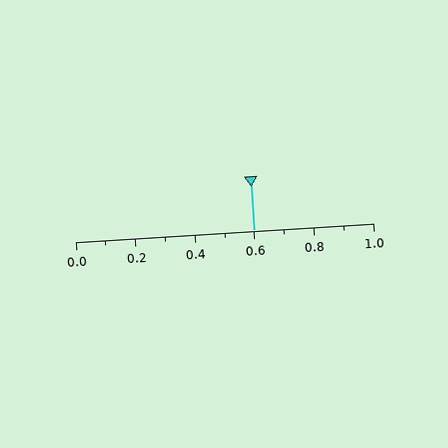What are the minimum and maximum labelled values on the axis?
The axis runs from 0.0 to 1.0.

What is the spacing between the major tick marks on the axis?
The major ticks are spaced 0.2 apart.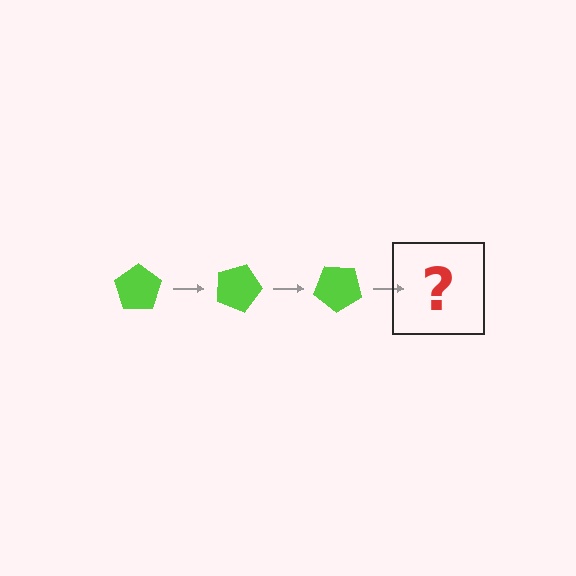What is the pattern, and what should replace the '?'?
The pattern is that the pentagon rotates 20 degrees each step. The '?' should be a lime pentagon rotated 60 degrees.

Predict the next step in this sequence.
The next step is a lime pentagon rotated 60 degrees.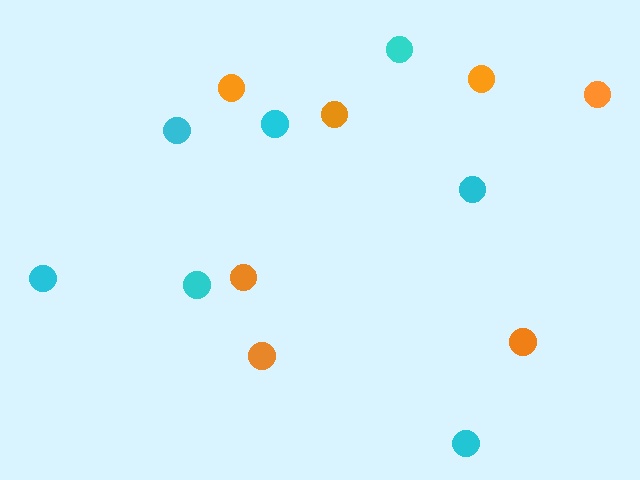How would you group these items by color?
There are 2 groups: one group of cyan circles (7) and one group of orange circles (7).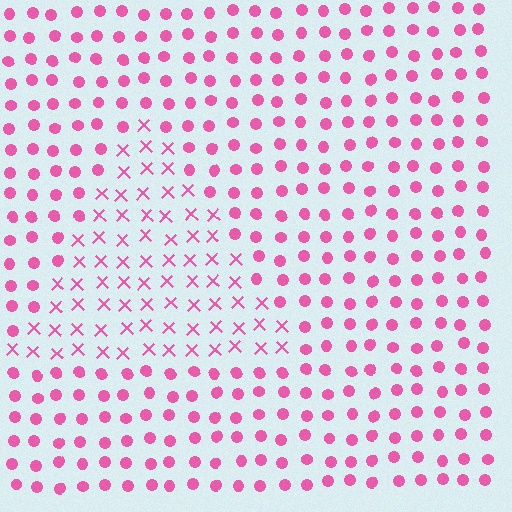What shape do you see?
I see a triangle.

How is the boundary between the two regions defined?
The boundary is defined by a change in element shape: X marks inside vs. circles outside. All elements share the same color and spacing.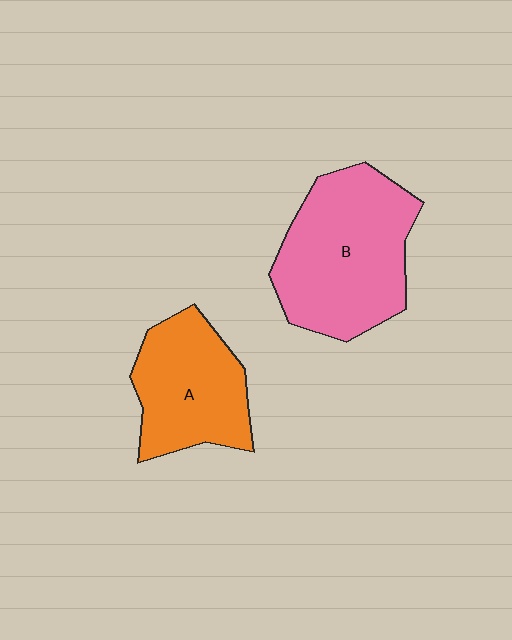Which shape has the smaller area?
Shape A (orange).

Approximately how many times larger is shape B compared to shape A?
Approximately 1.4 times.